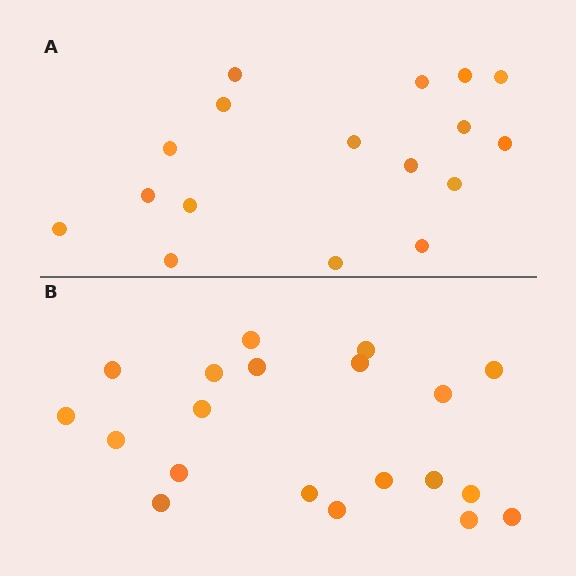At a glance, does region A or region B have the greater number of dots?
Region B (the bottom region) has more dots.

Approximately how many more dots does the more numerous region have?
Region B has just a few more — roughly 2 or 3 more dots than region A.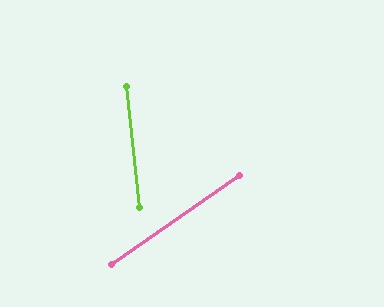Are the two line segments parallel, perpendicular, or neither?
Neither parallel nor perpendicular — they differ by about 61°.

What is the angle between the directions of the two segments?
Approximately 61 degrees.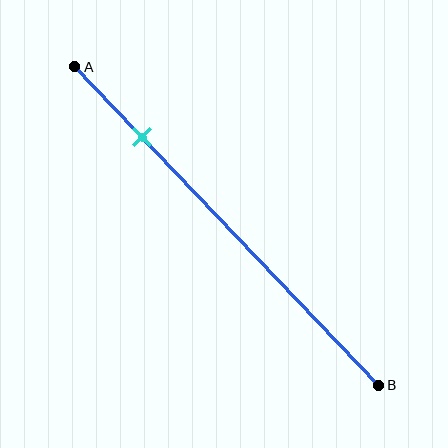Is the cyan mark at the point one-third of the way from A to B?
No, the mark is at about 20% from A, not at the 33% one-third point.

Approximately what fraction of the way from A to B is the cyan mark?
The cyan mark is approximately 20% of the way from A to B.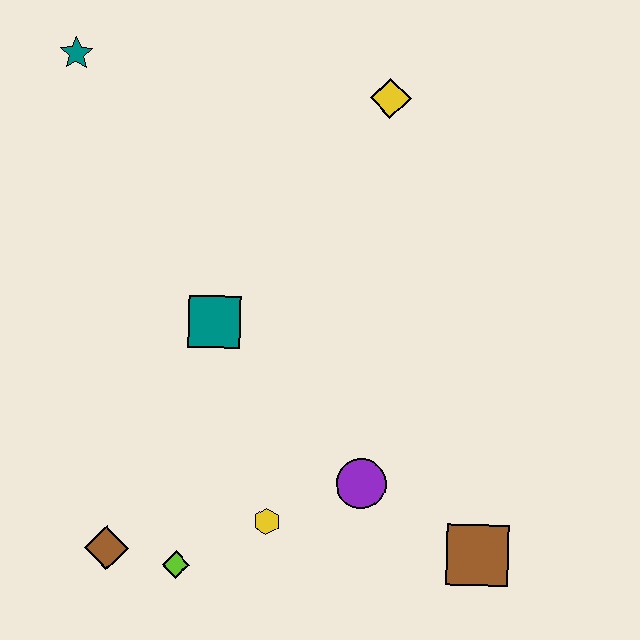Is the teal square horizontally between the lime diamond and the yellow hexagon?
Yes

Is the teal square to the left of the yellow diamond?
Yes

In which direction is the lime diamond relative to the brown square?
The lime diamond is to the left of the brown square.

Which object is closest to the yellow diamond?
The teal square is closest to the yellow diamond.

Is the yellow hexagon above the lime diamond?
Yes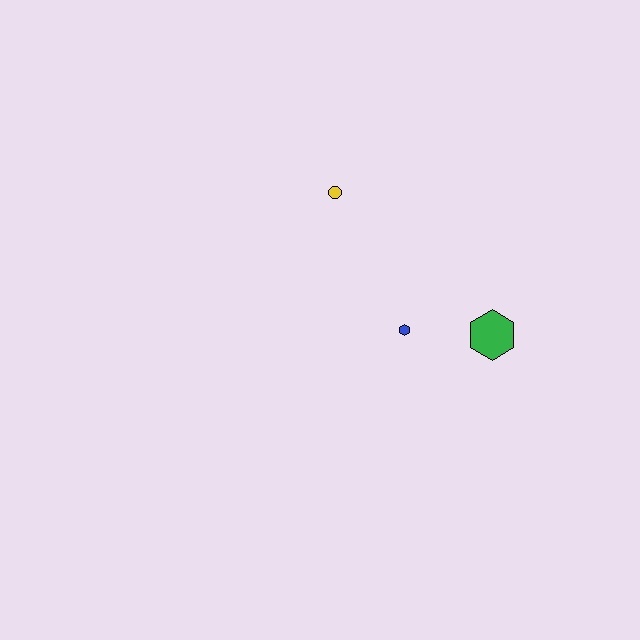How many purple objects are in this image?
There are no purple objects.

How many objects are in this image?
There are 3 objects.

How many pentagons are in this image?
There are no pentagons.